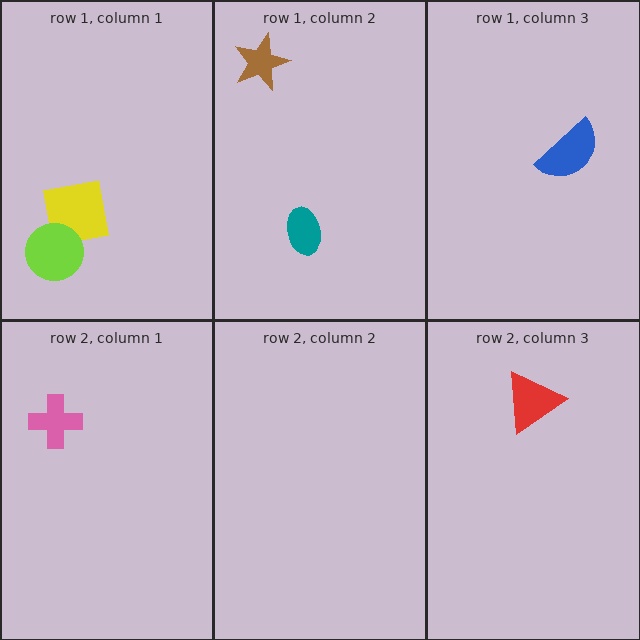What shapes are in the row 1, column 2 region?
The teal ellipse, the brown star.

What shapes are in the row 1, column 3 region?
The blue semicircle.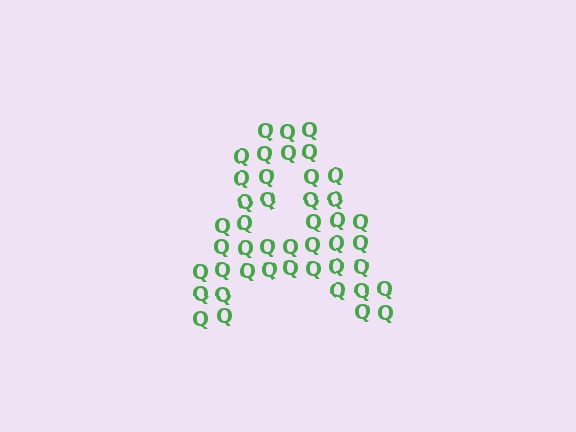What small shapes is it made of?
It is made of small letter Q's.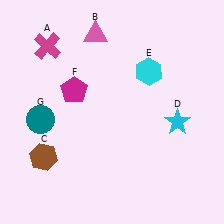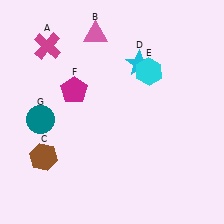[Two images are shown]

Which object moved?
The cyan star (D) moved up.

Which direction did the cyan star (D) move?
The cyan star (D) moved up.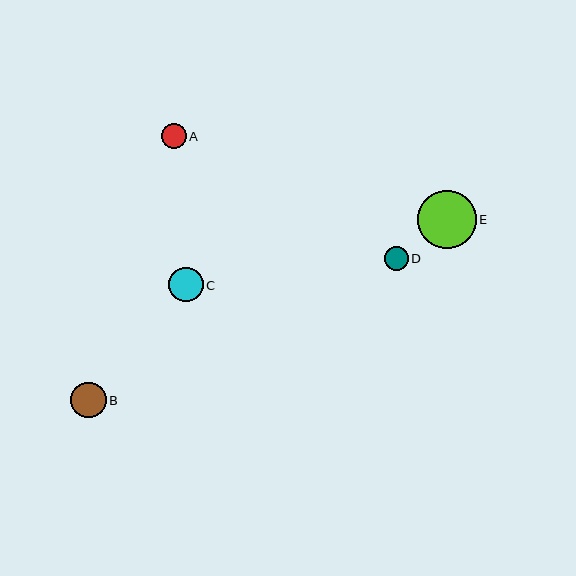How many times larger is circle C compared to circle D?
Circle C is approximately 1.4 times the size of circle D.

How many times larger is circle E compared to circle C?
Circle E is approximately 1.7 times the size of circle C.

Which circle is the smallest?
Circle D is the smallest with a size of approximately 24 pixels.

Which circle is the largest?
Circle E is the largest with a size of approximately 59 pixels.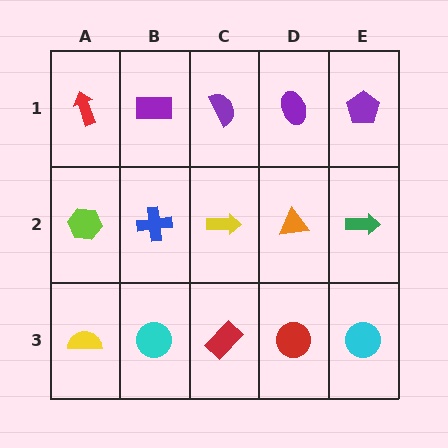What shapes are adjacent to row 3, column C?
A yellow arrow (row 2, column C), a cyan circle (row 3, column B), a red circle (row 3, column D).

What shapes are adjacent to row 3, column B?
A blue cross (row 2, column B), a yellow semicircle (row 3, column A), a red rectangle (row 3, column C).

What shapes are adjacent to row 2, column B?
A purple rectangle (row 1, column B), a cyan circle (row 3, column B), a lime hexagon (row 2, column A), a yellow arrow (row 2, column C).